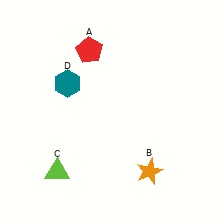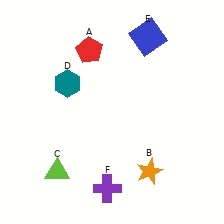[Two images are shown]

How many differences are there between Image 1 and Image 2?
There are 2 differences between the two images.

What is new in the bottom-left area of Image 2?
A purple cross (F) was added in the bottom-left area of Image 2.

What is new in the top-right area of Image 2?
A blue square (E) was added in the top-right area of Image 2.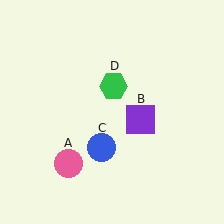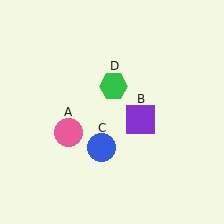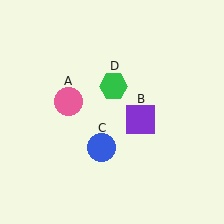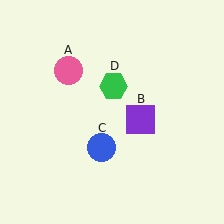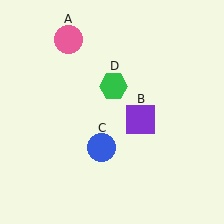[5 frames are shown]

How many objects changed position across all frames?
1 object changed position: pink circle (object A).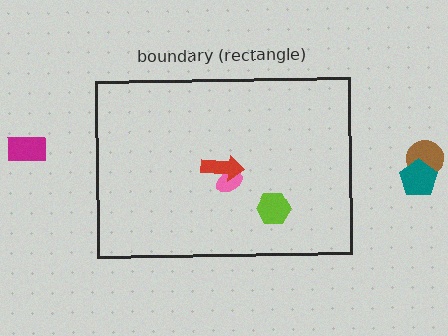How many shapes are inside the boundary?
3 inside, 3 outside.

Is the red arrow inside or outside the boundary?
Inside.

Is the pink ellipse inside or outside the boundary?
Inside.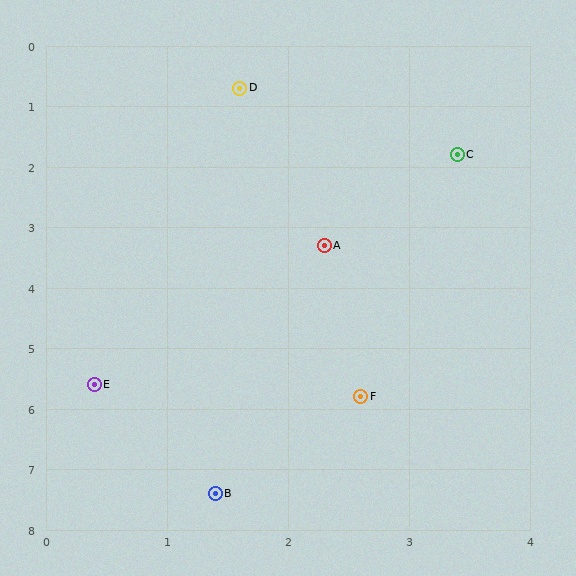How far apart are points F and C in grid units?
Points F and C are about 4.1 grid units apart.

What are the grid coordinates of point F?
Point F is at approximately (2.6, 5.8).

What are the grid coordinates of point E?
Point E is at approximately (0.4, 5.6).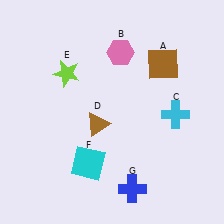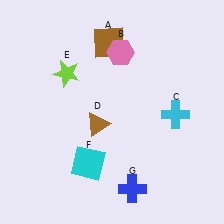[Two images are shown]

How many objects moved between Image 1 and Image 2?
1 object moved between the two images.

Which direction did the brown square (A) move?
The brown square (A) moved left.